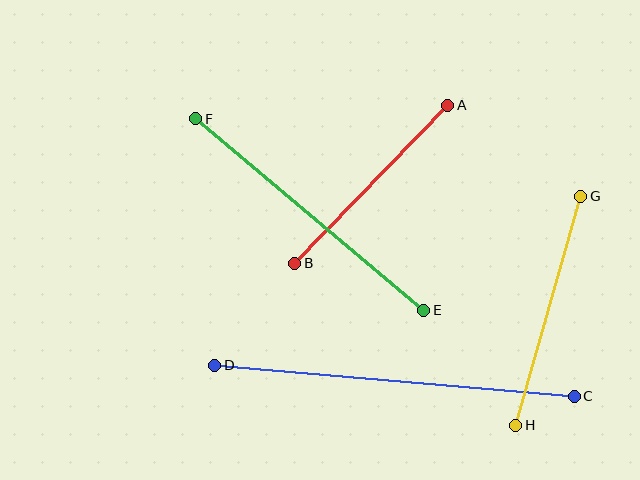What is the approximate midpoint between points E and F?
The midpoint is at approximately (310, 215) pixels.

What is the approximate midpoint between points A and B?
The midpoint is at approximately (371, 184) pixels.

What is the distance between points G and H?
The distance is approximately 238 pixels.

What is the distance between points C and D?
The distance is approximately 361 pixels.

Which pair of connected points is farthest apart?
Points C and D are farthest apart.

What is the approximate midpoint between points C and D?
The midpoint is at approximately (395, 381) pixels.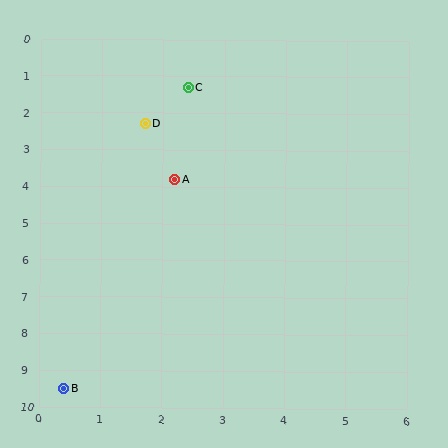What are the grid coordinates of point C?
Point C is at approximately (2.4, 1.3).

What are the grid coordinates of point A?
Point A is at approximately (2.2, 3.8).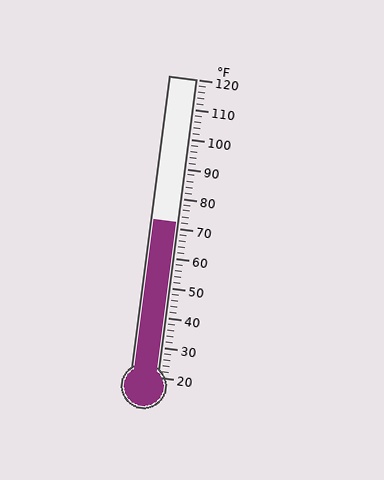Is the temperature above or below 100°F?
The temperature is below 100°F.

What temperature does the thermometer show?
The thermometer shows approximately 72°F.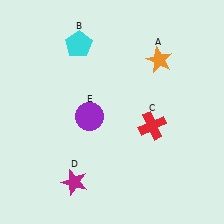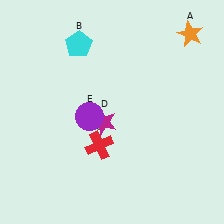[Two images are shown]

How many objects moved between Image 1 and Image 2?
3 objects moved between the two images.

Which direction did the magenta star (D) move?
The magenta star (D) moved up.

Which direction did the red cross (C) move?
The red cross (C) moved left.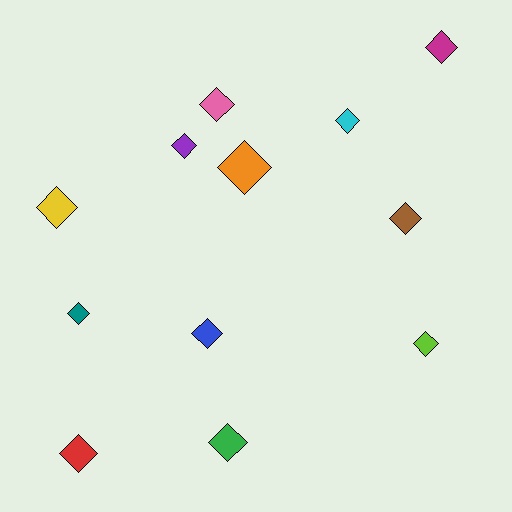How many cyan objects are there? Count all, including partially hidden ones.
There is 1 cyan object.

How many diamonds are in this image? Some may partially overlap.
There are 12 diamonds.